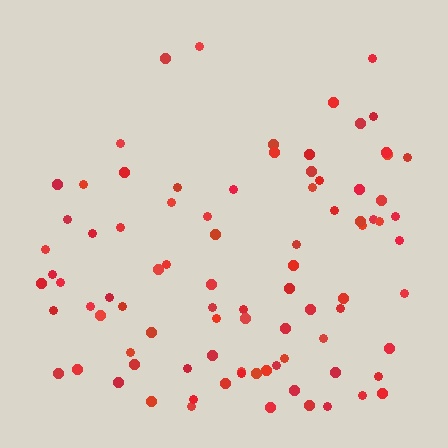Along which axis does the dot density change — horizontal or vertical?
Vertical.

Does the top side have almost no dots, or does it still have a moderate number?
Still a moderate number, just noticeably fewer than the bottom.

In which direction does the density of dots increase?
From top to bottom, with the bottom side densest.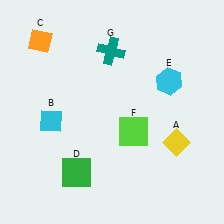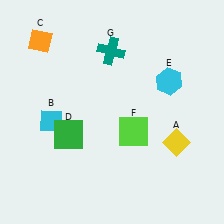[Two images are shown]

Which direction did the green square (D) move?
The green square (D) moved up.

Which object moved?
The green square (D) moved up.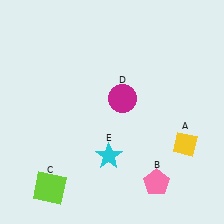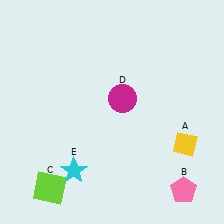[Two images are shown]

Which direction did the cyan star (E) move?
The cyan star (E) moved left.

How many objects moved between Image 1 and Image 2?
2 objects moved between the two images.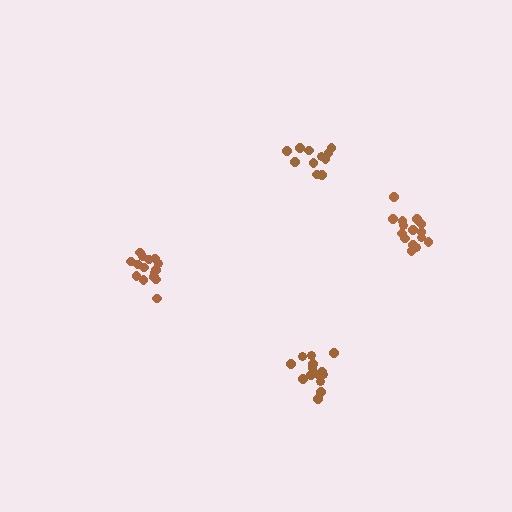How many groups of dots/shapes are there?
There are 4 groups.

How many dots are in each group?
Group 1: 14 dots, Group 2: 11 dots, Group 3: 15 dots, Group 4: 16 dots (56 total).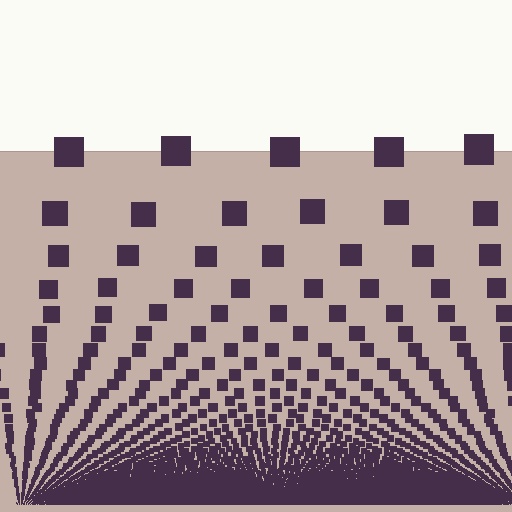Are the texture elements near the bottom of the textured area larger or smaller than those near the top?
Smaller. The gradient is inverted — elements near the bottom are smaller and denser.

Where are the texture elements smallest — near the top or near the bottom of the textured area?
Near the bottom.